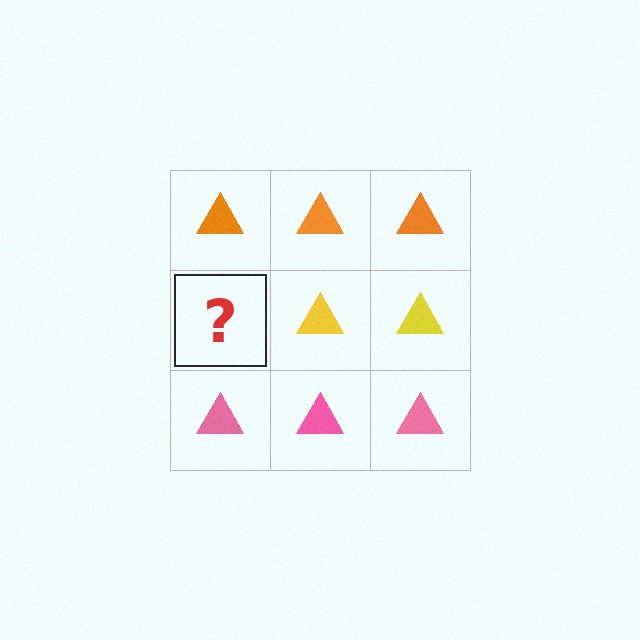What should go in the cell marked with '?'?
The missing cell should contain a yellow triangle.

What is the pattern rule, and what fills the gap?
The rule is that each row has a consistent color. The gap should be filled with a yellow triangle.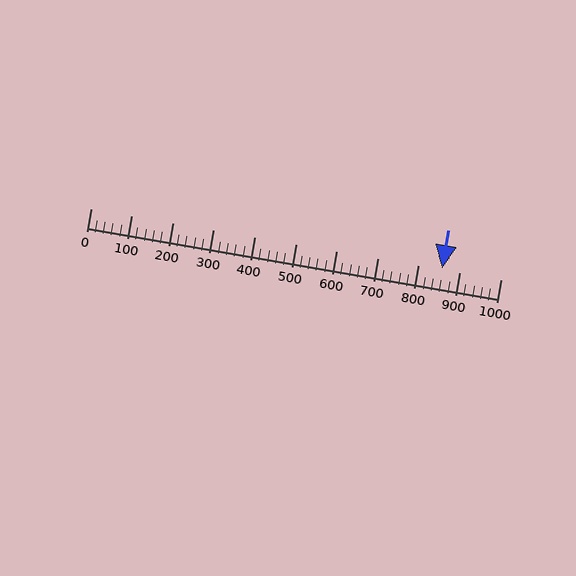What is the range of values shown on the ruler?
The ruler shows values from 0 to 1000.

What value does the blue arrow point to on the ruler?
The blue arrow points to approximately 858.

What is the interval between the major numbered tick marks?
The major tick marks are spaced 100 units apart.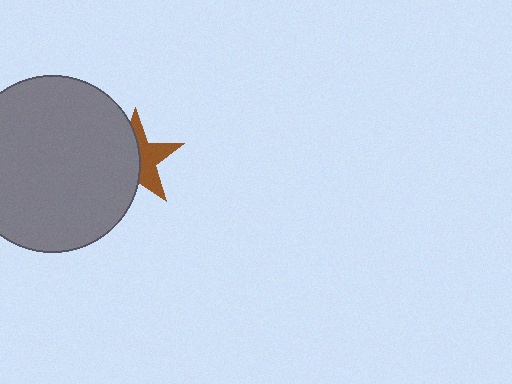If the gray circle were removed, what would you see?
You would see the complete brown star.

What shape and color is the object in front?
The object in front is a gray circle.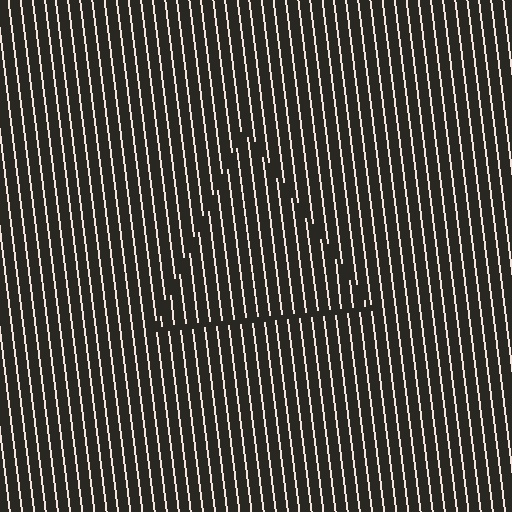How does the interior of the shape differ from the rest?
The interior of the shape contains the same grating, shifted by half a period — the contour is defined by the phase discontinuity where line-ends from the inner and outer gratings abut.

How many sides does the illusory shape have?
3 sides — the line-ends trace a triangle.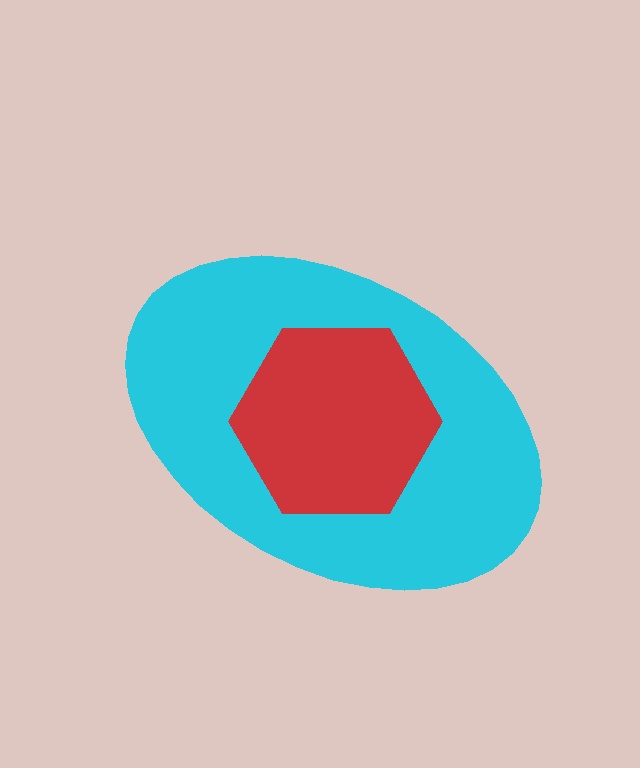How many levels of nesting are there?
2.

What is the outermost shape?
The cyan ellipse.